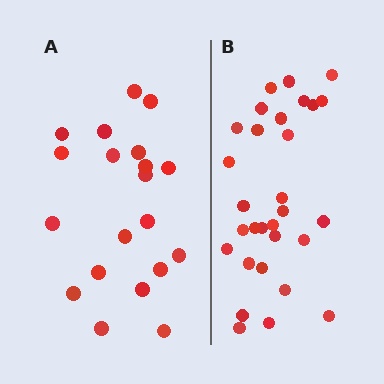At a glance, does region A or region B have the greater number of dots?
Region B (the right region) has more dots.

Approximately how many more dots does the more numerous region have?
Region B has roughly 10 or so more dots than region A.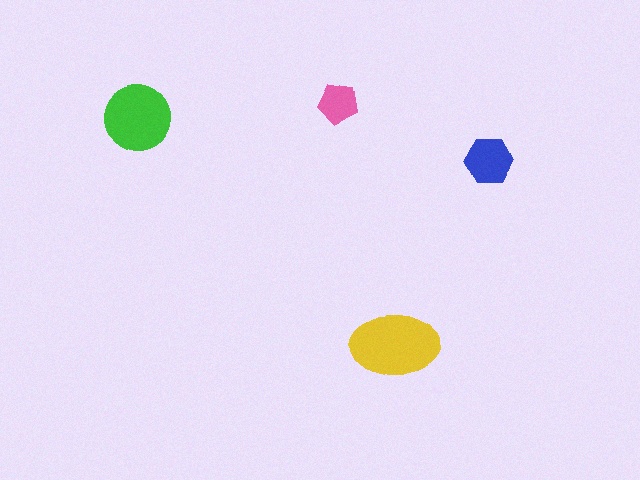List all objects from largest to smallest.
The yellow ellipse, the green circle, the blue hexagon, the pink pentagon.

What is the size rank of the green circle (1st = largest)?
2nd.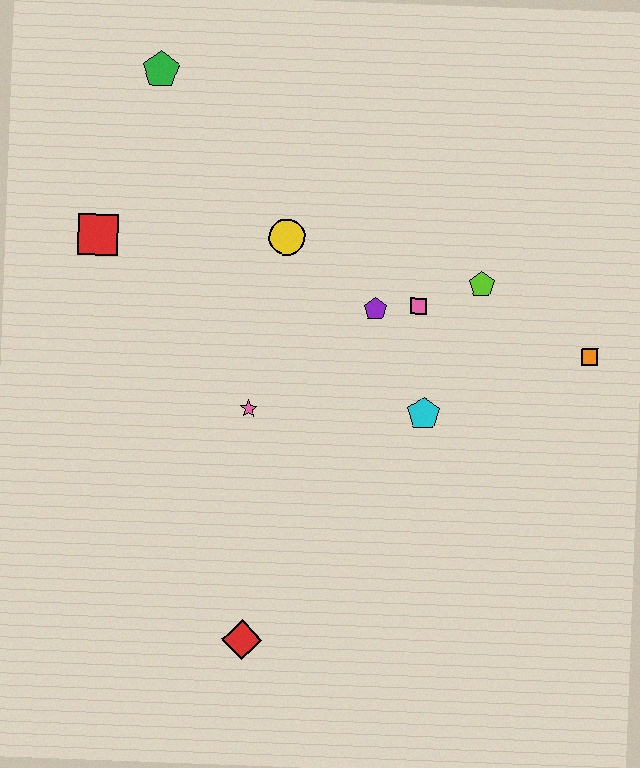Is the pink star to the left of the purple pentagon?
Yes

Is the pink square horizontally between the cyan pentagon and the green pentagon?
Yes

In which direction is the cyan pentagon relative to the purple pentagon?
The cyan pentagon is below the purple pentagon.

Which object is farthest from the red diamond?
The green pentagon is farthest from the red diamond.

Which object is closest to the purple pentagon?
The pink square is closest to the purple pentagon.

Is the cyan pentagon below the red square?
Yes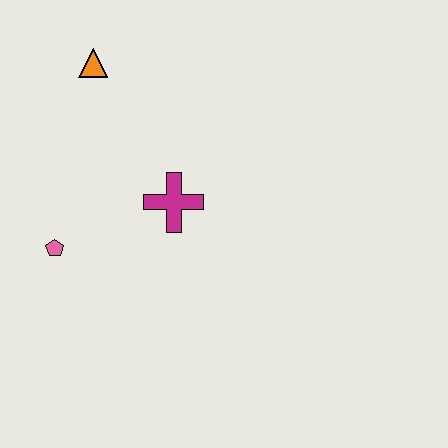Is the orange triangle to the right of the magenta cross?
No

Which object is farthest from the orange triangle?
The pink pentagon is farthest from the orange triangle.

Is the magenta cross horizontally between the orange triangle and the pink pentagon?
No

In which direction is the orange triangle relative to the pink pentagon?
The orange triangle is above the pink pentagon.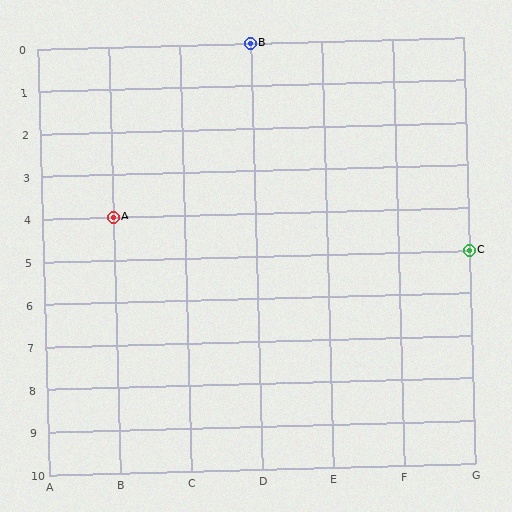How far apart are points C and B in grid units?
Points C and B are 3 columns and 5 rows apart (about 5.8 grid units diagonally).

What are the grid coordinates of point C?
Point C is at grid coordinates (G, 5).